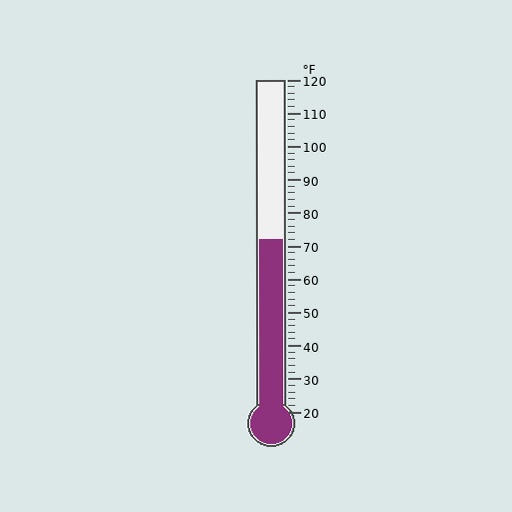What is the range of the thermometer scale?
The thermometer scale ranges from 20°F to 120°F.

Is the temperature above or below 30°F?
The temperature is above 30°F.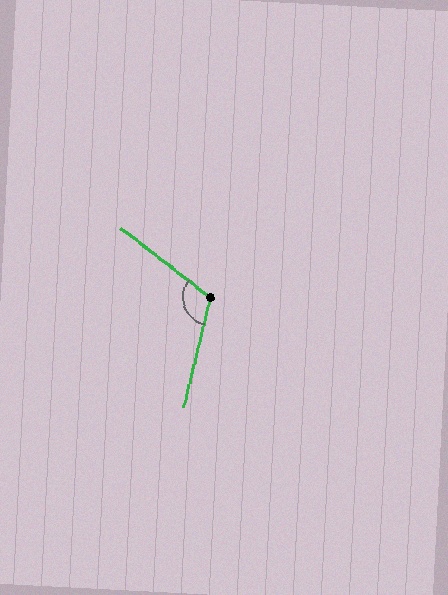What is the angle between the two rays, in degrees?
Approximately 114 degrees.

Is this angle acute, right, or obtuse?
It is obtuse.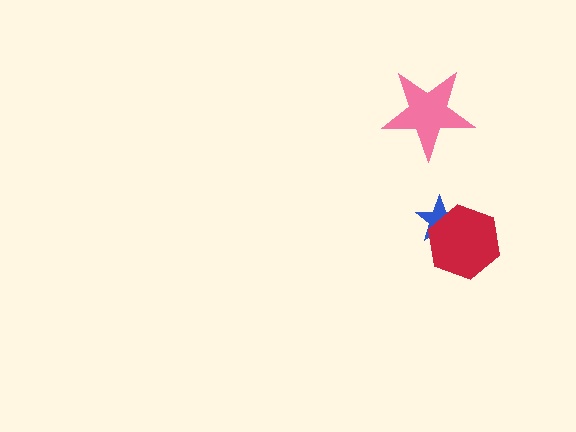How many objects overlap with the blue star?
1 object overlaps with the blue star.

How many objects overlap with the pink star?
0 objects overlap with the pink star.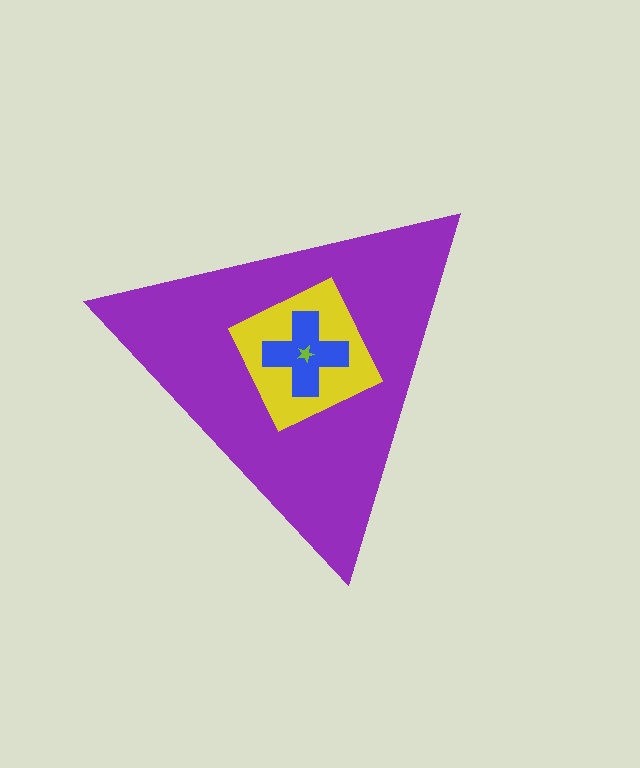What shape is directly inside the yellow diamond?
The blue cross.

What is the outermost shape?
The purple triangle.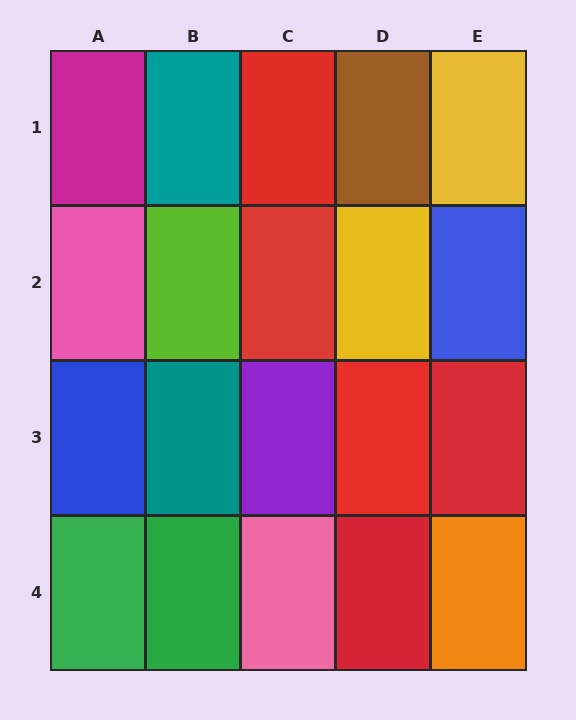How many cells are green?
2 cells are green.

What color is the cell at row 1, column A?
Magenta.